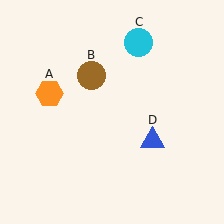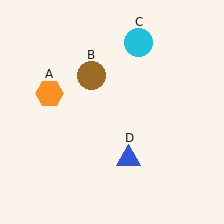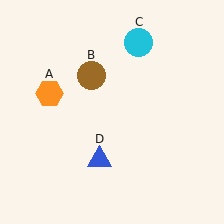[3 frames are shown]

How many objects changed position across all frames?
1 object changed position: blue triangle (object D).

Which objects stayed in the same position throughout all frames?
Orange hexagon (object A) and brown circle (object B) and cyan circle (object C) remained stationary.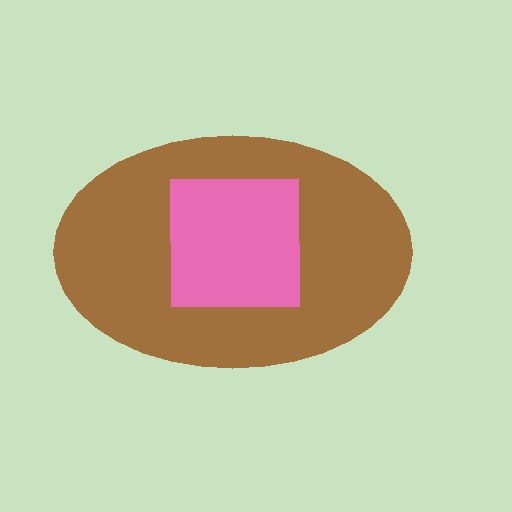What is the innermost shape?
The pink square.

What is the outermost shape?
The brown ellipse.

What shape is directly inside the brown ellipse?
The pink square.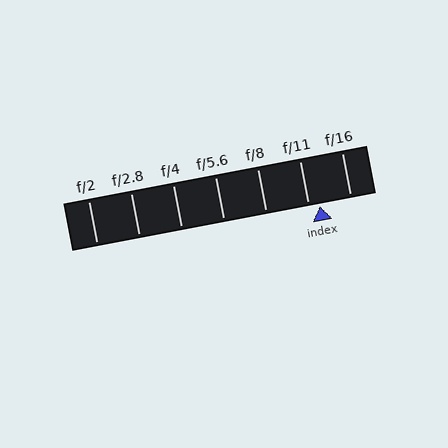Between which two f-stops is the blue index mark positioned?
The index mark is between f/11 and f/16.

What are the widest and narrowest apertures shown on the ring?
The widest aperture shown is f/2 and the narrowest is f/16.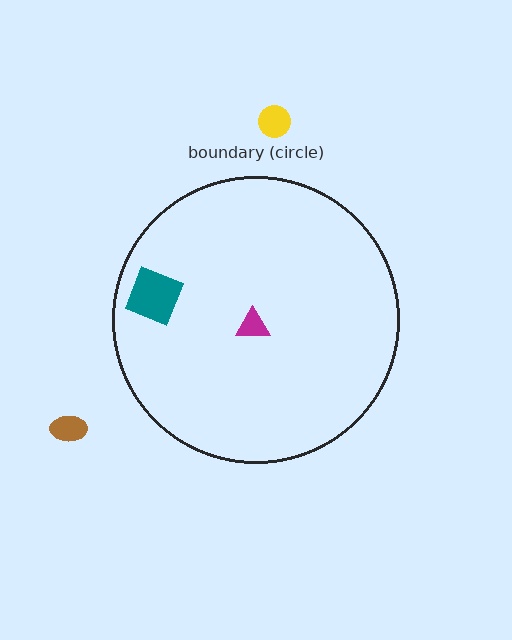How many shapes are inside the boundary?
2 inside, 2 outside.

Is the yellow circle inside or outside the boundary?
Outside.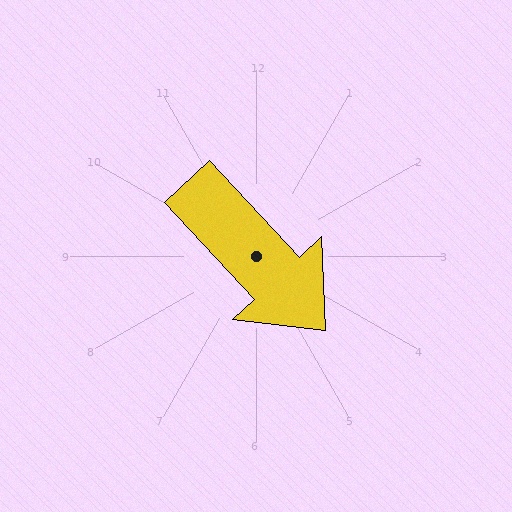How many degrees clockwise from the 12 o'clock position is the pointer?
Approximately 137 degrees.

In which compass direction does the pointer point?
Southeast.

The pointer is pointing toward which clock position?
Roughly 5 o'clock.